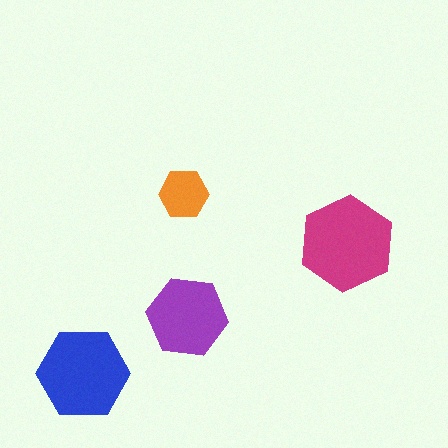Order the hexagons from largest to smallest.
the magenta one, the blue one, the purple one, the orange one.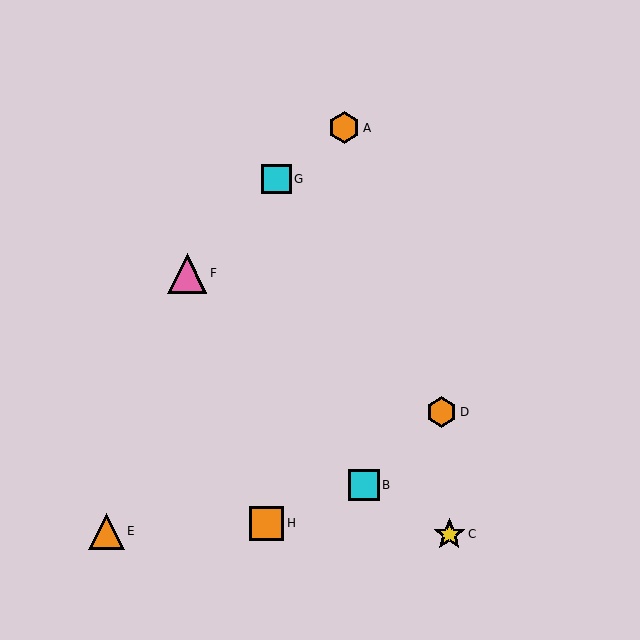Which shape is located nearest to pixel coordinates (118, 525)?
The orange triangle (labeled E) at (106, 531) is nearest to that location.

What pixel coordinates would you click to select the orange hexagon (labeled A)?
Click at (344, 128) to select the orange hexagon A.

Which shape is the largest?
The pink triangle (labeled F) is the largest.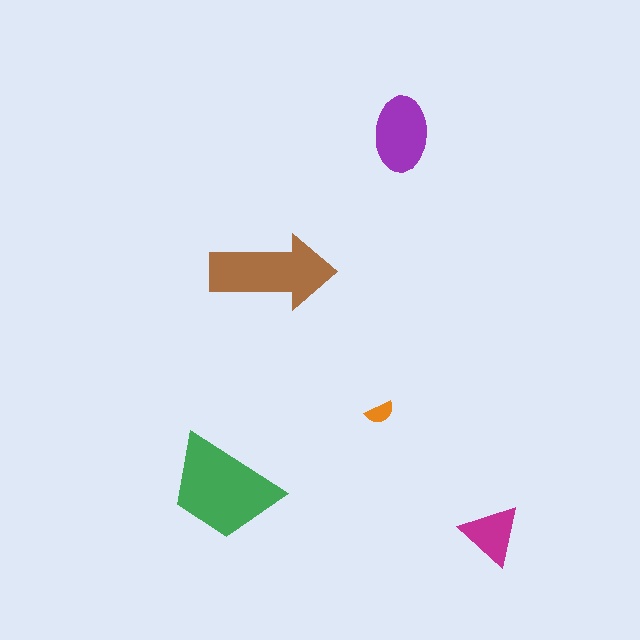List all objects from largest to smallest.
The green trapezoid, the brown arrow, the purple ellipse, the magenta triangle, the orange semicircle.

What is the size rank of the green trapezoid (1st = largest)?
1st.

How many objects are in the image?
There are 5 objects in the image.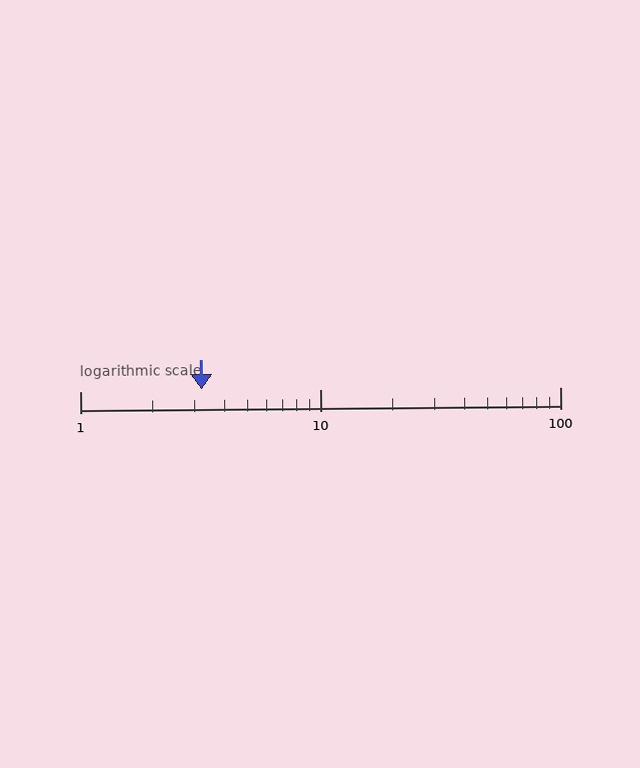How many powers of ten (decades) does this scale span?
The scale spans 2 decades, from 1 to 100.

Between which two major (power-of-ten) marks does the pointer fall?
The pointer is between 1 and 10.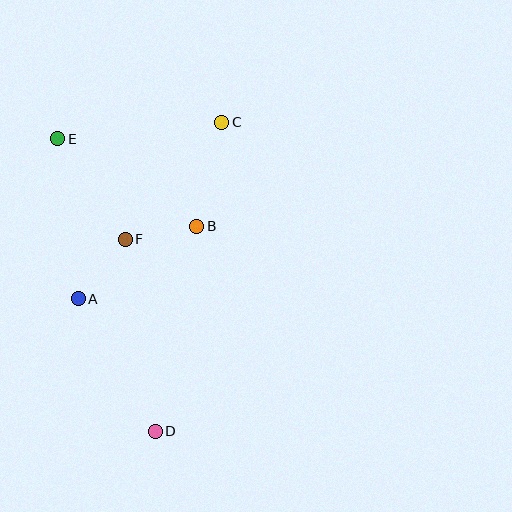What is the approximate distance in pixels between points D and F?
The distance between D and F is approximately 194 pixels.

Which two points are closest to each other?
Points B and F are closest to each other.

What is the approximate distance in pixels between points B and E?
The distance between B and E is approximately 164 pixels.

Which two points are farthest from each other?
Points C and D are farthest from each other.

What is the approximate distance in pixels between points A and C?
The distance between A and C is approximately 228 pixels.